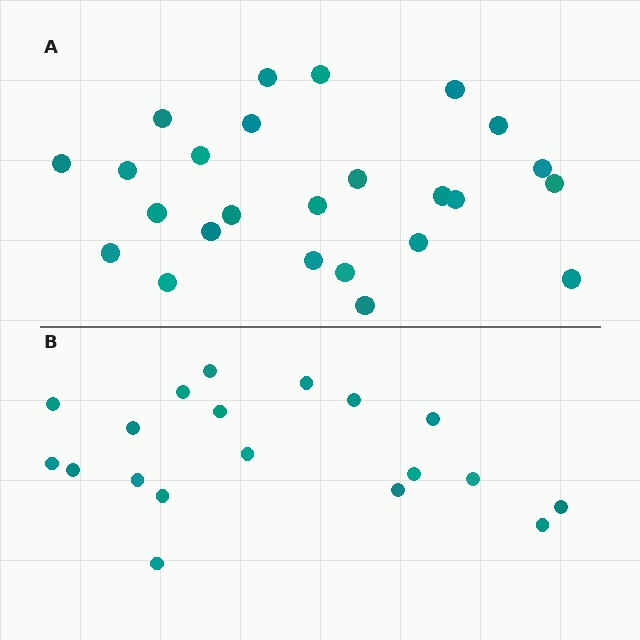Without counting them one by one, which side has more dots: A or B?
Region A (the top region) has more dots.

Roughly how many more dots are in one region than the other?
Region A has about 6 more dots than region B.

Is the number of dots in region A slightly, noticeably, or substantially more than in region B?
Region A has noticeably more, but not dramatically so. The ratio is roughly 1.3 to 1.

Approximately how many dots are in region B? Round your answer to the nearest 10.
About 20 dots. (The exact count is 19, which rounds to 20.)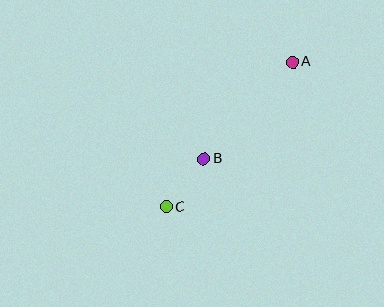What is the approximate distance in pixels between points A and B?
The distance between A and B is approximately 131 pixels.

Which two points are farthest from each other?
Points A and C are farthest from each other.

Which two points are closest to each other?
Points B and C are closest to each other.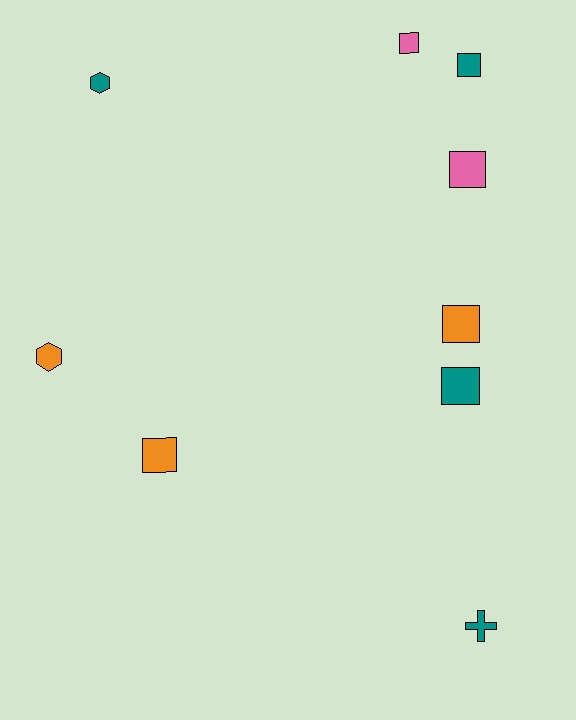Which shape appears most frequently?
Square, with 6 objects.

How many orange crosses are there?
There are no orange crosses.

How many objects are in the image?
There are 9 objects.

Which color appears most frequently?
Teal, with 4 objects.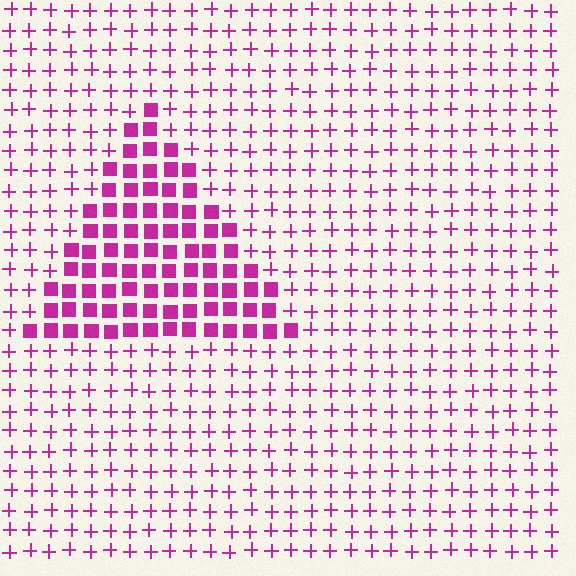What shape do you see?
I see a triangle.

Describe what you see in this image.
The image is filled with small magenta elements arranged in a uniform grid. A triangle-shaped region contains squares, while the surrounding area contains plus signs. The boundary is defined purely by the change in element shape.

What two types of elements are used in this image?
The image uses squares inside the triangle region and plus signs outside it.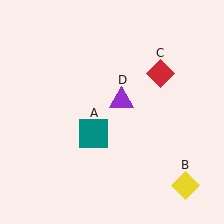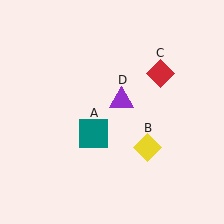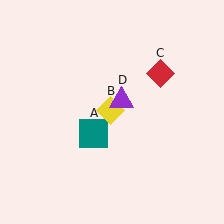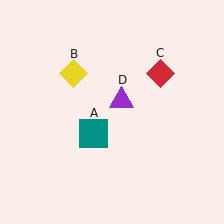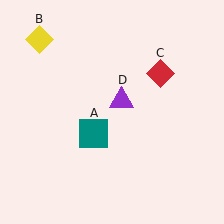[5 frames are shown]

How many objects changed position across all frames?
1 object changed position: yellow diamond (object B).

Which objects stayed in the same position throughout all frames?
Teal square (object A) and red diamond (object C) and purple triangle (object D) remained stationary.